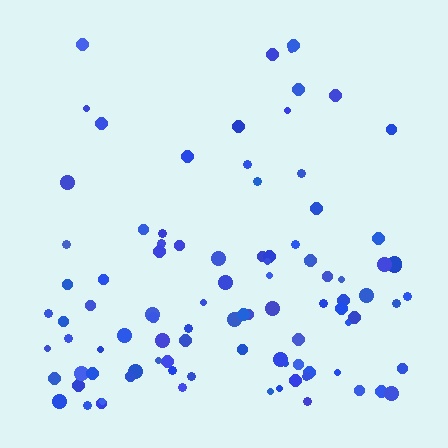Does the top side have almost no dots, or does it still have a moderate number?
Still a moderate number, just noticeably fewer than the bottom.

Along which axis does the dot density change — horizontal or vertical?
Vertical.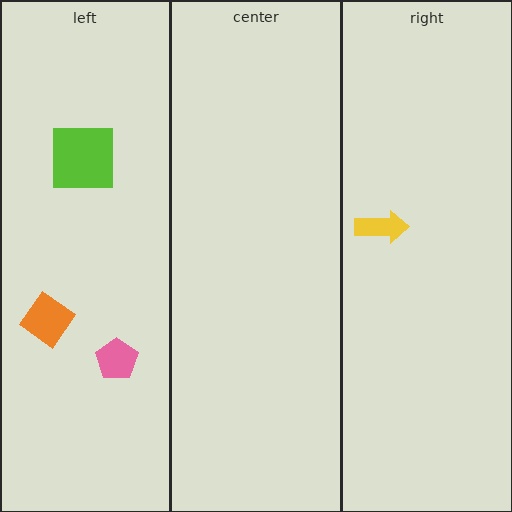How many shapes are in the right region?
1.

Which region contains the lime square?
The left region.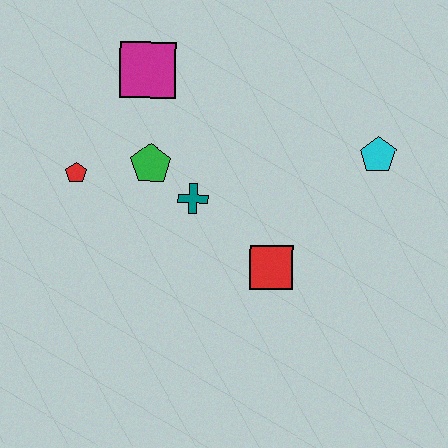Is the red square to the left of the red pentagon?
No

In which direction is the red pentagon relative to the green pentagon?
The red pentagon is to the left of the green pentagon.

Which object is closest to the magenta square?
The green pentagon is closest to the magenta square.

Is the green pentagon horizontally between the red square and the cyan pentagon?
No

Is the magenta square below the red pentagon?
No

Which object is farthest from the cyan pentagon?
The red pentagon is farthest from the cyan pentagon.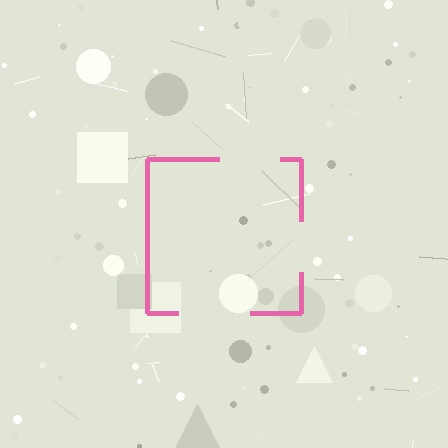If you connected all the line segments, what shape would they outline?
They would outline a square.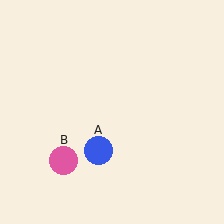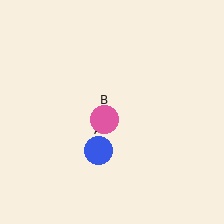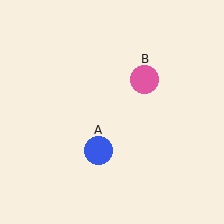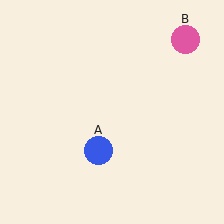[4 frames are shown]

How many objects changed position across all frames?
1 object changed position: pink circle (object B).